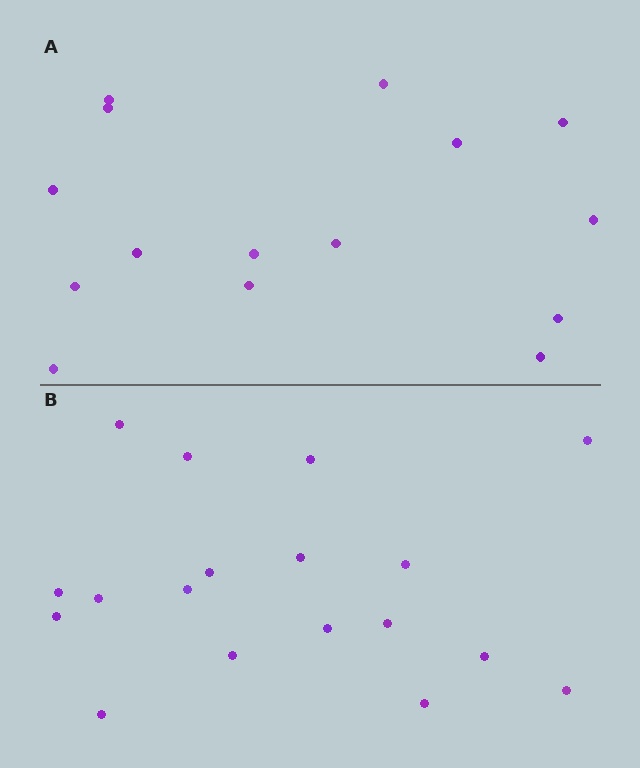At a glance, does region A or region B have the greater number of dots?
Region B (the bottom region) has more dots.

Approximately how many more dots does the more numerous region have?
Region B has just a few more — roughly 2 or 3 more dots than region A.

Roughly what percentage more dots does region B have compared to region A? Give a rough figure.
About 20% more.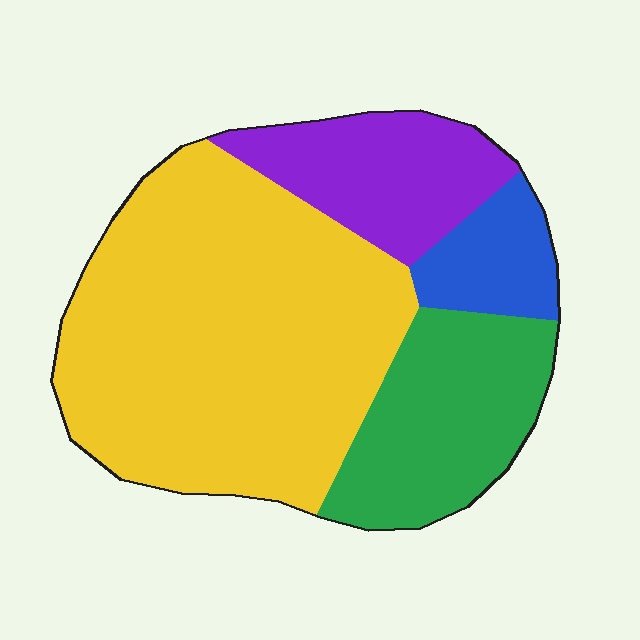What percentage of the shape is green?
Green takes up about one fifth (1/5) of the shape.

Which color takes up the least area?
Blue, at roughly 10%.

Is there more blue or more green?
Green.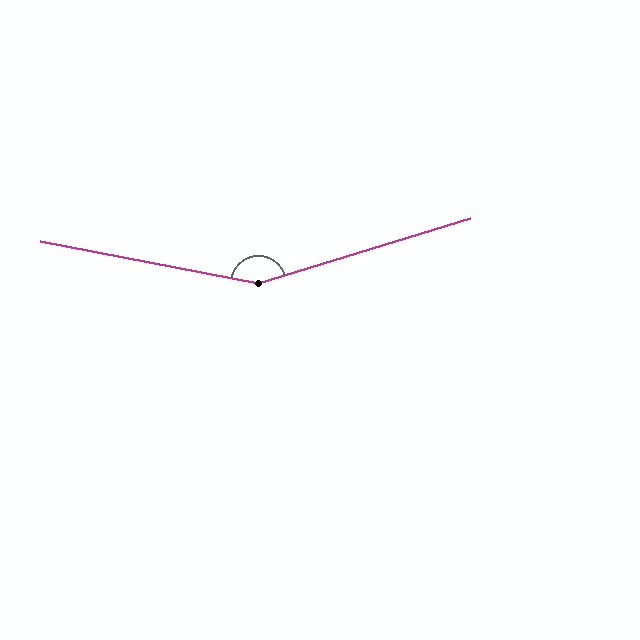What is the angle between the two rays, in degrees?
Approximately 152 degrees.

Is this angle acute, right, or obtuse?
It is obtuse.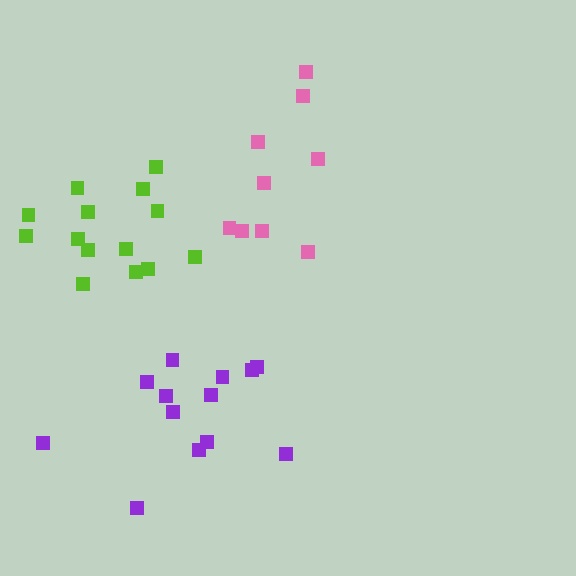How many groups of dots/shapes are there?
There are 3 groups.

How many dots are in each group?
Group 1: 13 dots, Group 2: 9 dots, Group 3: 14 dots (36 total).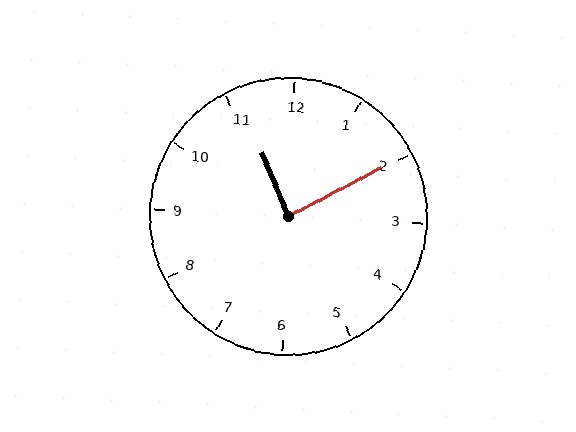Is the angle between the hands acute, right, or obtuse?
It is right.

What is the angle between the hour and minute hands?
Approximately 85 degrees.